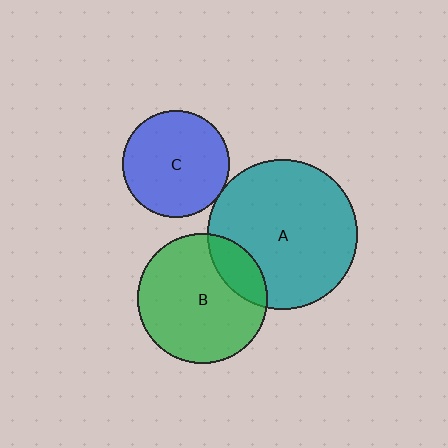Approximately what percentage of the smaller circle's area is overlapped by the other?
Approximately 5%.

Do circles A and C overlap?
Yes.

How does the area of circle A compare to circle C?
Approximately 2.0 times.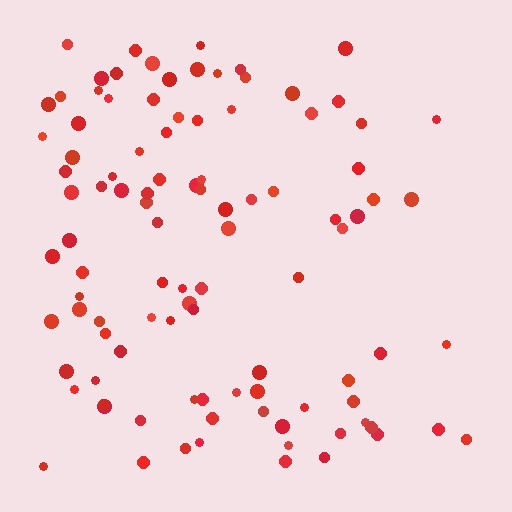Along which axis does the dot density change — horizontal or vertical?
Horizontal.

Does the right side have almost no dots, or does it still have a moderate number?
Still a moderate number, just noticeably fewer than the left.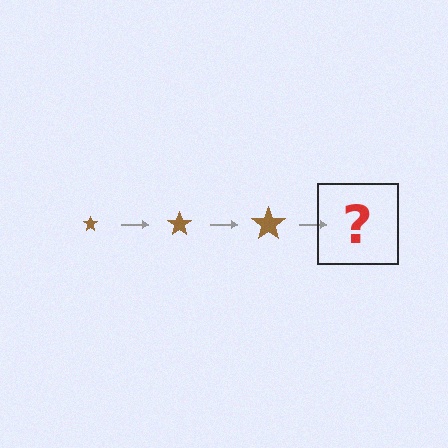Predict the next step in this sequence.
The next step is a brown star, larger than the previous one.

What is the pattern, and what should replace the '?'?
The pattern is that the star gets progressively larger each step. The '?' should be a brown star, larger than the previous one.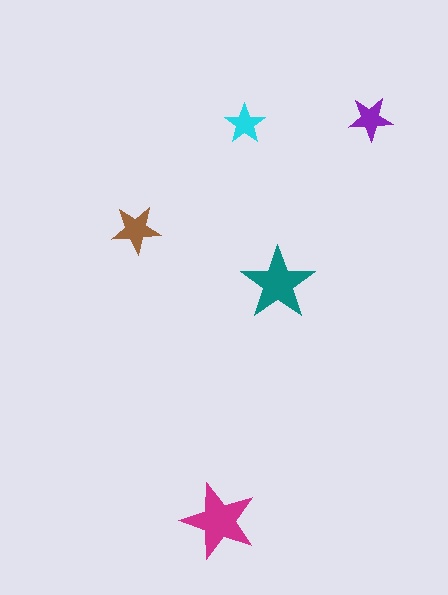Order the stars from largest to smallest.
the magenta one, the teal one, the brown one, the purple one, the cyan one.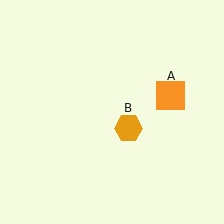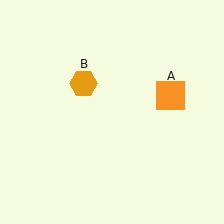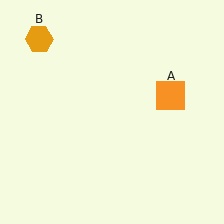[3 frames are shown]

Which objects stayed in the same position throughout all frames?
Orange square (object A) remained stationary.